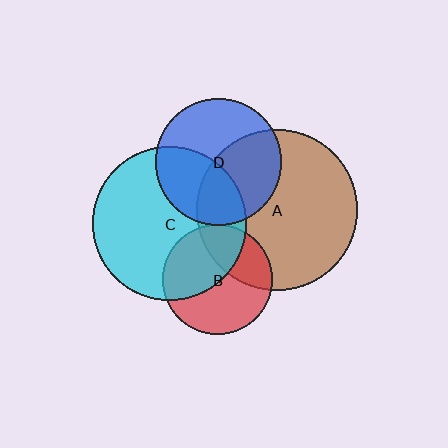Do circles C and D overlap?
Yes.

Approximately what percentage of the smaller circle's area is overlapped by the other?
Approximately 40%.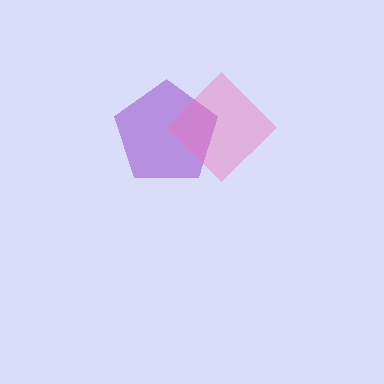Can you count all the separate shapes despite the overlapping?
Yes, there are 2 separate shapes.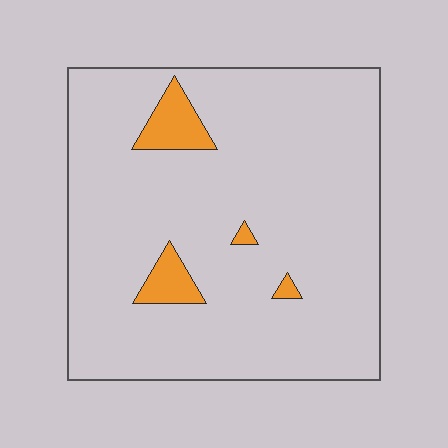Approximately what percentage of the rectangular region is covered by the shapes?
Approximately 5%.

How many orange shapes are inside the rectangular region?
4.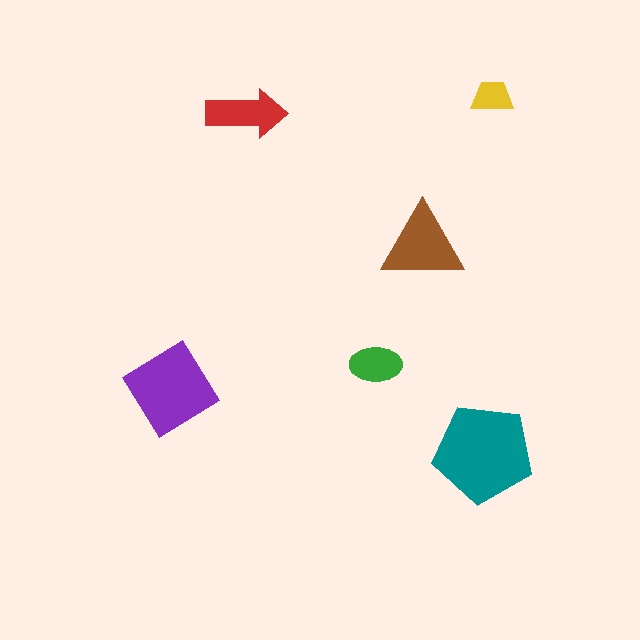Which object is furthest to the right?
The yellow trapezoid is rightmost.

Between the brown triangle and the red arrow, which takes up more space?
The brown triangle.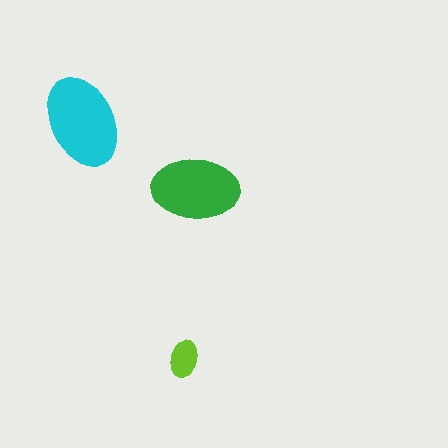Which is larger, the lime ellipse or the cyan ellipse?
The cyan one.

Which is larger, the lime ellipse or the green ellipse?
The green one.